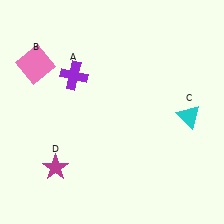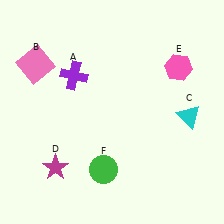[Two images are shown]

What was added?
A pink hexagon (E), a green circle (F) were added in Image 2.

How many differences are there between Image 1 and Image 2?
There are 2 differences between the two images.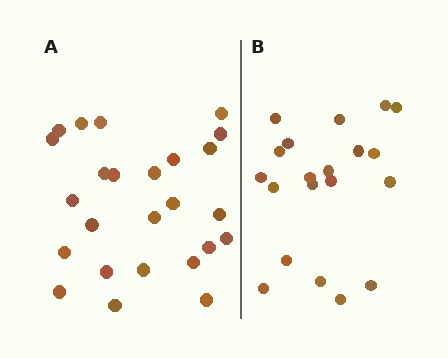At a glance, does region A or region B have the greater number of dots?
Region A (the left region) has more dots.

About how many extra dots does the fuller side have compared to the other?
Region A has about 5 more dots than region B.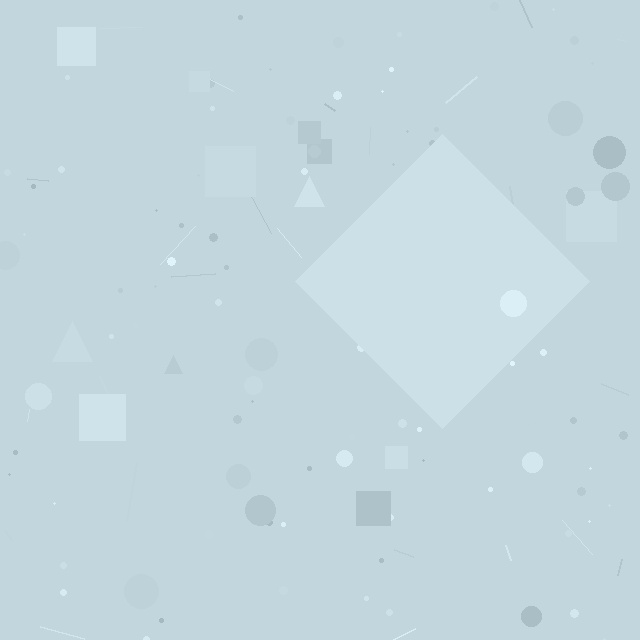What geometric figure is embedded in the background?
A diamond is embedded in the background.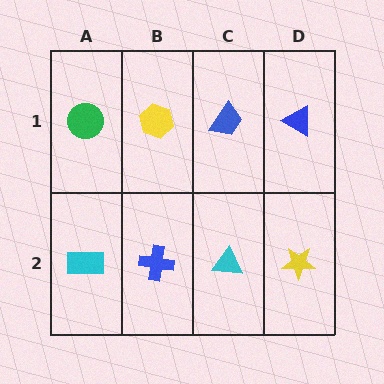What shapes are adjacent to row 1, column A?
A cyan rectangle (row 2, column A), a yellow hexagon (row 1, column B).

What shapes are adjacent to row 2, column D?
A blue triangle (row 1, column D), a cyan triangle (row 2, column C).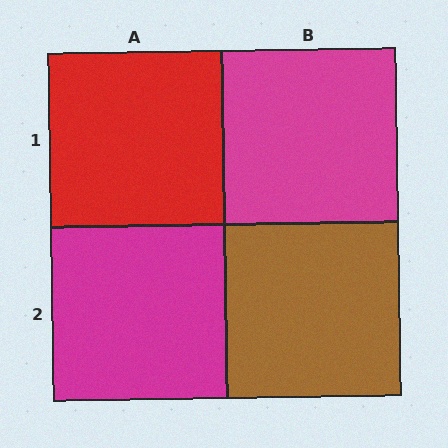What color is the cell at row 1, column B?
Magenta.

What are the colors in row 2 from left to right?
Magenta, brown.